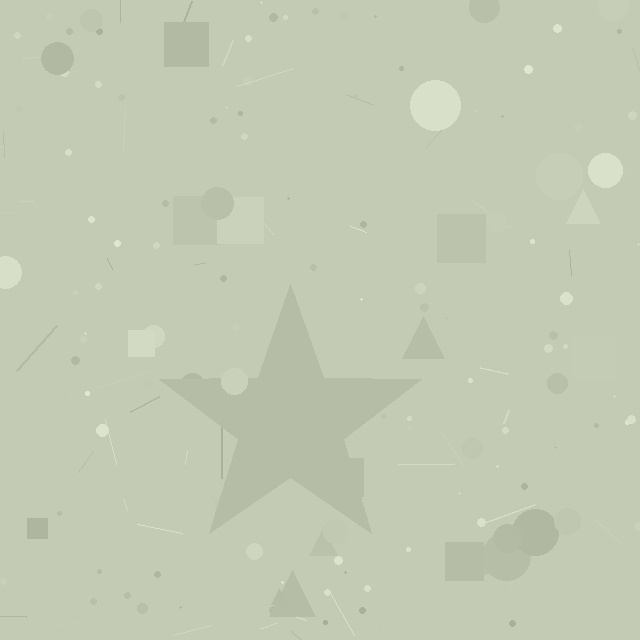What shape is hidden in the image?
A star is hidden in the image.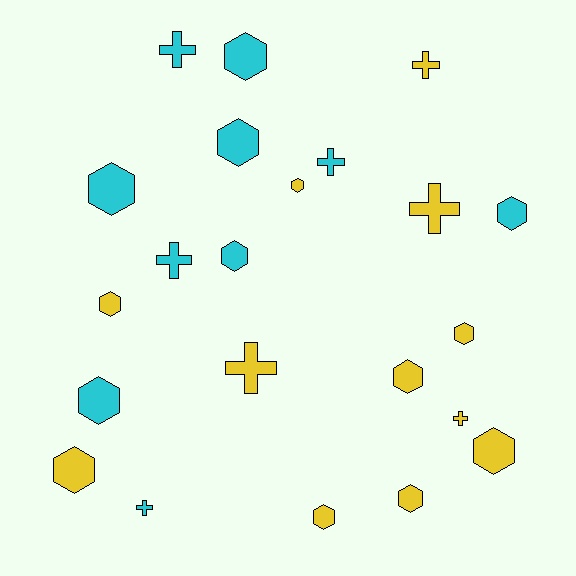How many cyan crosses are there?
There are 4 cyan crosses.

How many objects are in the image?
There are 22 objects.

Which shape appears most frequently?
Hexagon, with 14 objects.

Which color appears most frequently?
Yellow, with 12 objects.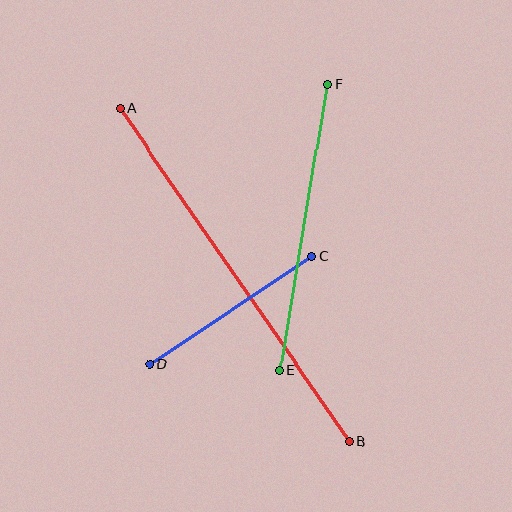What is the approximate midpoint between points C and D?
The midpoint is at approximately (231, 310) pixels.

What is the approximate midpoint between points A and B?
The midpoint is at approximately (234, 275) pixels.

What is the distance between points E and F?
The distance is approximately 290 pixels.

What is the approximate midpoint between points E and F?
The midpoint is at approximately (304, 227) pixels.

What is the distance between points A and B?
The distance is approximately 405 pixels.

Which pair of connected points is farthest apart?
Points A and B are farthest apart.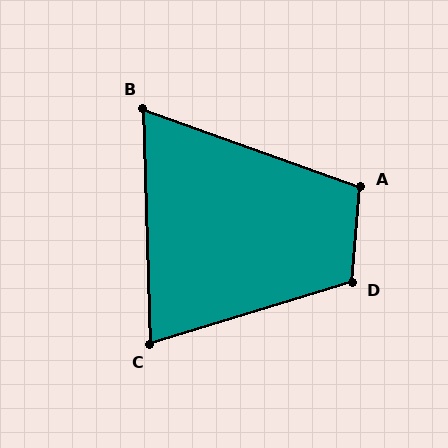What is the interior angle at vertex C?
Approximately 75 degrees (acute).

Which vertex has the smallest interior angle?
B, at approximately 69 degrees.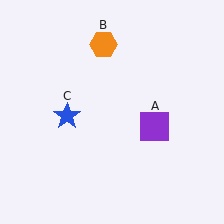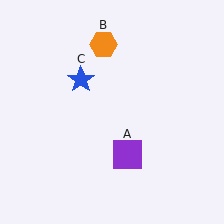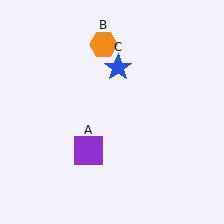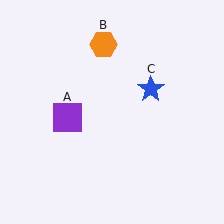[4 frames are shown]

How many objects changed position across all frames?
2 objects changed position: purple square (object A), blue star (object C).